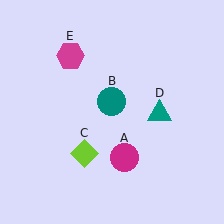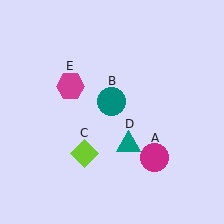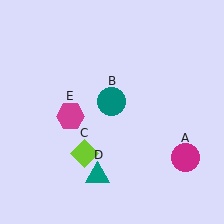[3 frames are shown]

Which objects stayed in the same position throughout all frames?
Teal circle (object B) and lime diamond (object C) remained stationary.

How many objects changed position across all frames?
3 objects changed position: magenta circle (object A), teal triangle (object D), magenta hexagon (object E).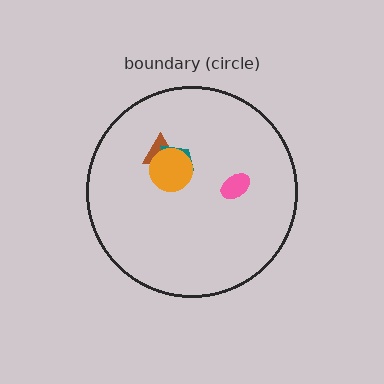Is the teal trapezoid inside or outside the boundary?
Inside.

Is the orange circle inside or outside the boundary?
Inside.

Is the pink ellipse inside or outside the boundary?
Inside.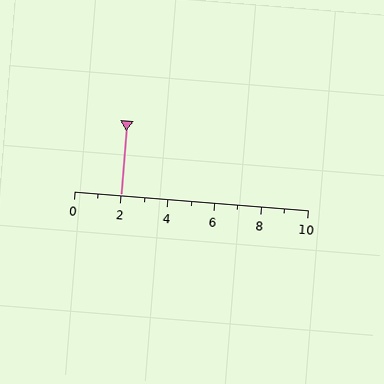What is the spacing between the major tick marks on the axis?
The major ticks are spaced 2 apart.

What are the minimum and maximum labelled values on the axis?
The axis runs from 0 to 10.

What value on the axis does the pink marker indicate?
The marker indicates approximately 2.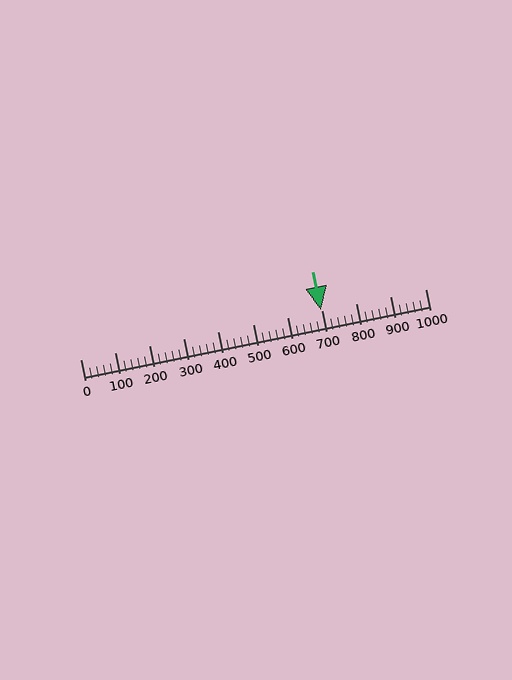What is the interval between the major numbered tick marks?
The major tick marks are spaced 100 units apart.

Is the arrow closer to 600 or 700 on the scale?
The arrow is closer to 700.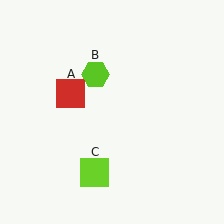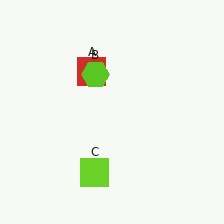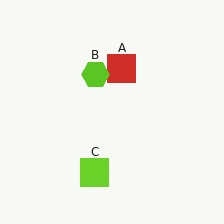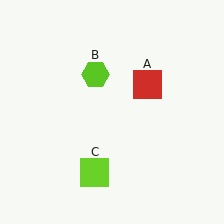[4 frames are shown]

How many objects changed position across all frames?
1 object changed position: red square (object A).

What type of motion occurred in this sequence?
The red square (object A) rotated clockwise around the center of the scene.